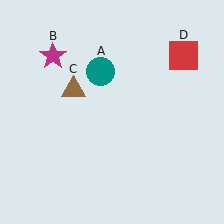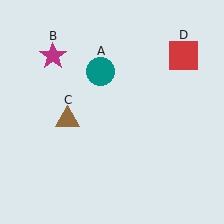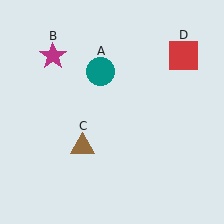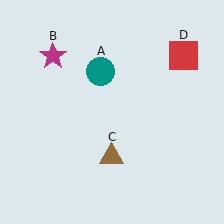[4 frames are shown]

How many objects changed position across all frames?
1 object changed position: brown triangle (object C).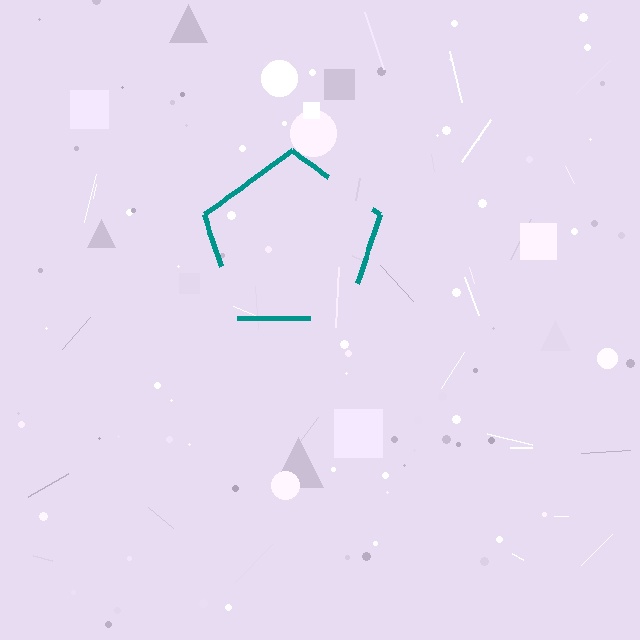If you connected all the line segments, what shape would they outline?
They would outline a pentagon.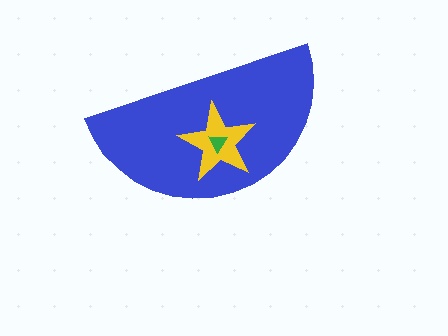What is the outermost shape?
The blue semicircle.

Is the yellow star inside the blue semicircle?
Yes.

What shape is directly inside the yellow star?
The green triangle.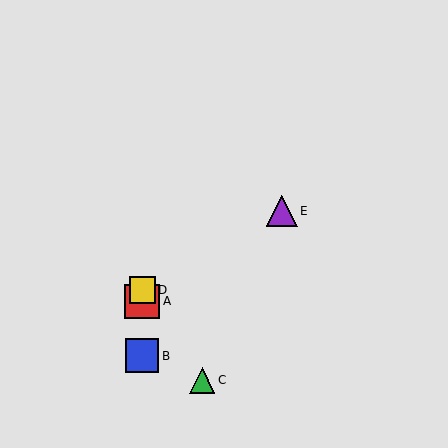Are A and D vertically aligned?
Yes, both are at x≈142.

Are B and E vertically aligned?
No, B is at x≈142 and E is at x≈282.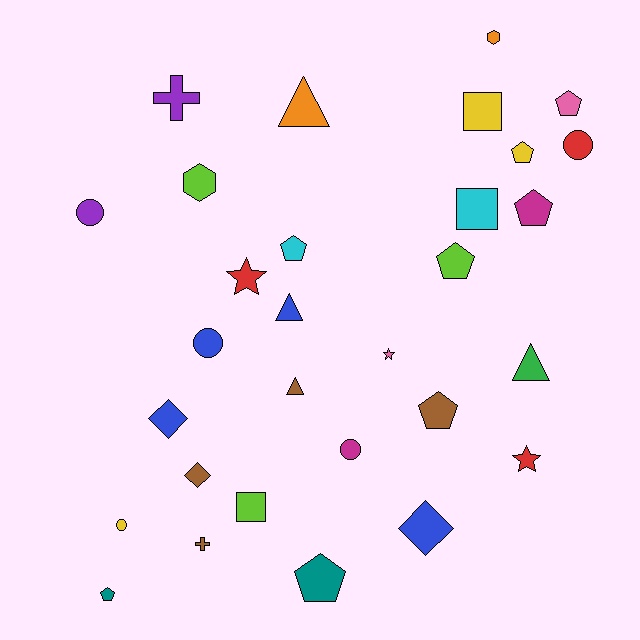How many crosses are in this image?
There are 2 crosses.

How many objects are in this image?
There are 30 objects.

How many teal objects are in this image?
There are 2 teal objects.